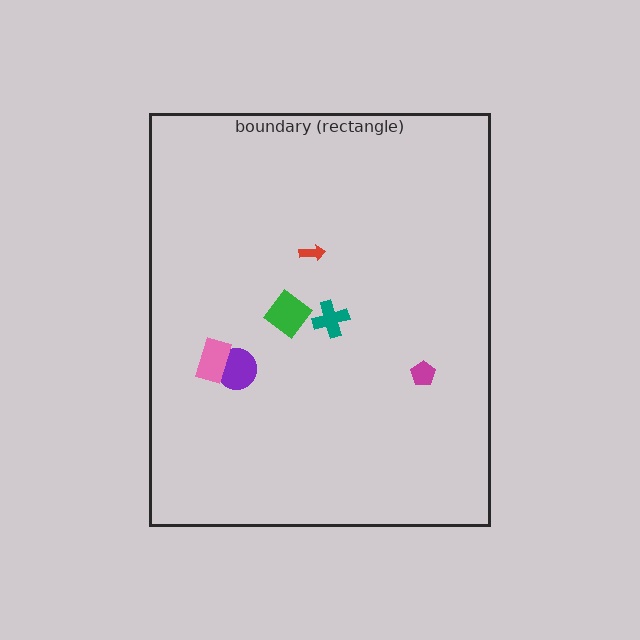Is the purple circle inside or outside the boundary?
Inside.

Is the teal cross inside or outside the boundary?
Inside.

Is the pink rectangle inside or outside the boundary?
Inside.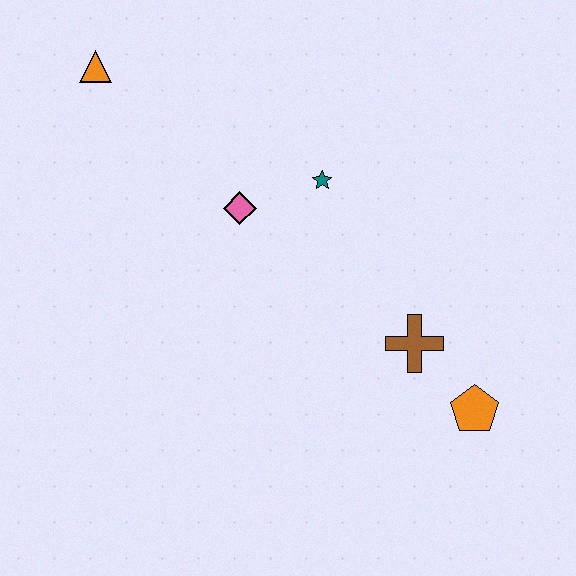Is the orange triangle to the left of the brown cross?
Yes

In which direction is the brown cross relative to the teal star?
The brown cross is below the teal star.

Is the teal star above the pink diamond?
Yes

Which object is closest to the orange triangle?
The pink diamond is closest to the orange triangle.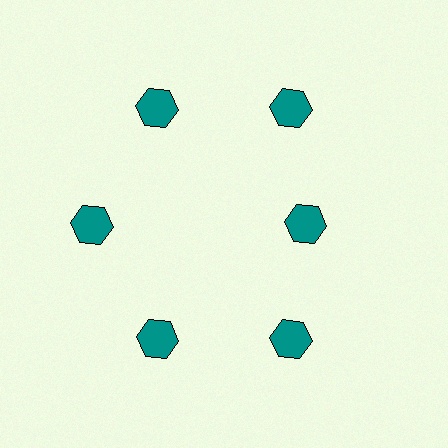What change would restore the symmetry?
The symmetry would be restored by moving it outward, back onto the ring so that all 6 hexagons sit at equal angles and equal distance from the center.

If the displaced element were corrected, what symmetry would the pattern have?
It would have 6-fold rotational symmetry — the pattern would map onto itself every 60 degrees.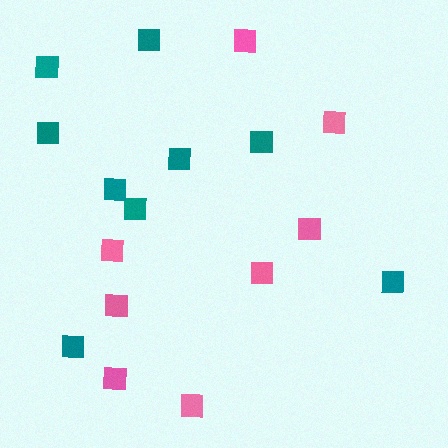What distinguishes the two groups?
There are 2 groups: one group of pink squares (8) and one group of teal squares (9).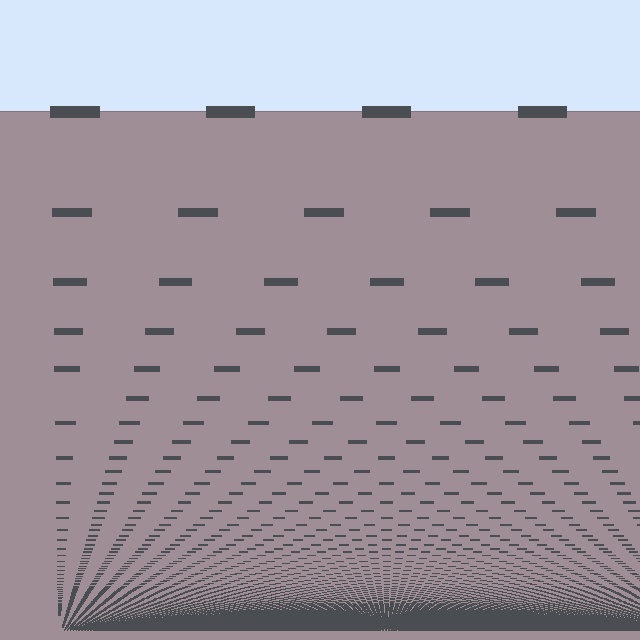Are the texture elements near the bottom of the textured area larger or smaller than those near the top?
Smaller. The gradient is inverted — elements near the bottom are smaller and denser.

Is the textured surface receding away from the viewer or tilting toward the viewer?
The surface appears to tilt toward the viewer. Texture elements get larger and sparser toward the top.